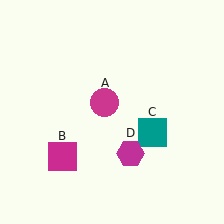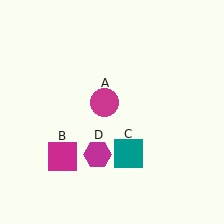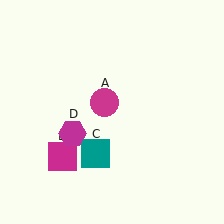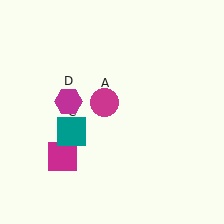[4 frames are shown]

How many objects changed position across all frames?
2 objects changed position: teal square (object C), magenta hexagon (object D).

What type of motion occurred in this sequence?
The teal square (object C), magenta hexagon (object D) rotated clockwise around the center of the scene.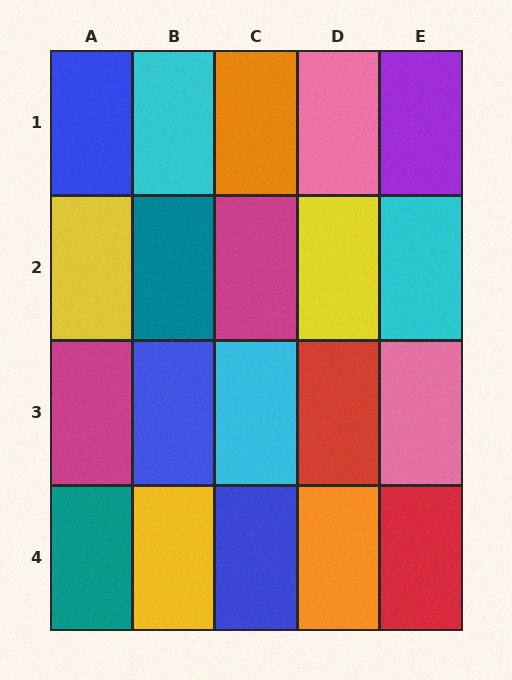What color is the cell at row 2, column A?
Yellow.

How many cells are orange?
2 cells are orange.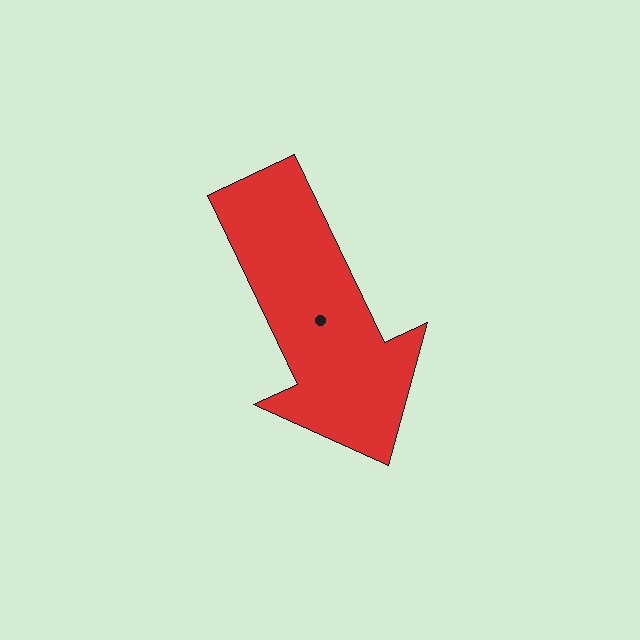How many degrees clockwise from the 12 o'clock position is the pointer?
Approximately 155 degrees.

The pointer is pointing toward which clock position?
Roughly 5 o'clock.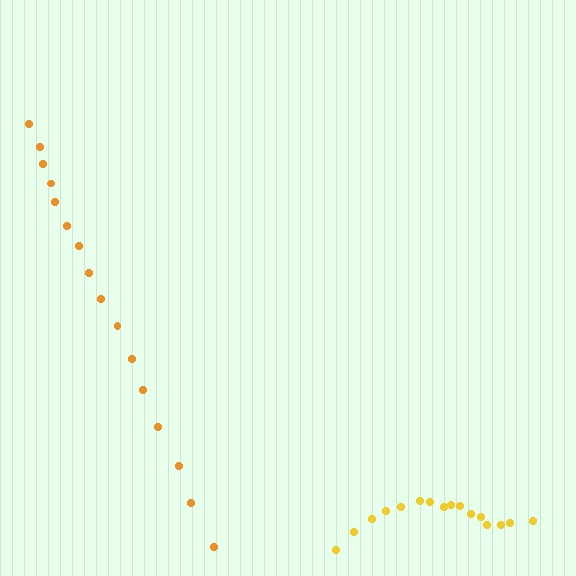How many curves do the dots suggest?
There are 2 distinct paths.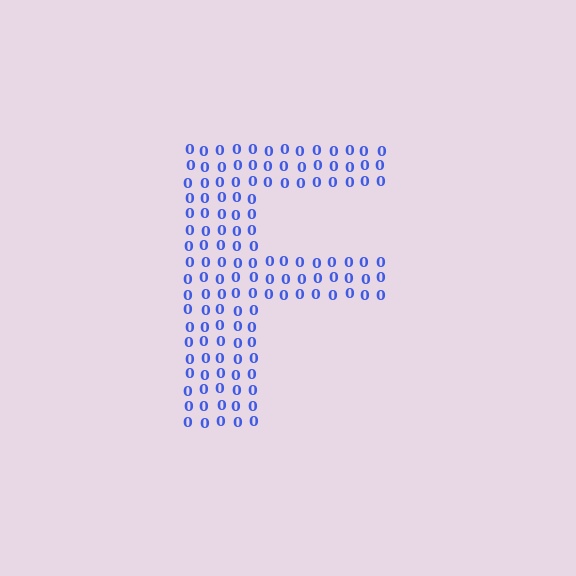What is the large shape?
The large shape is the letter F.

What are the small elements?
The small elements are digit 0's.